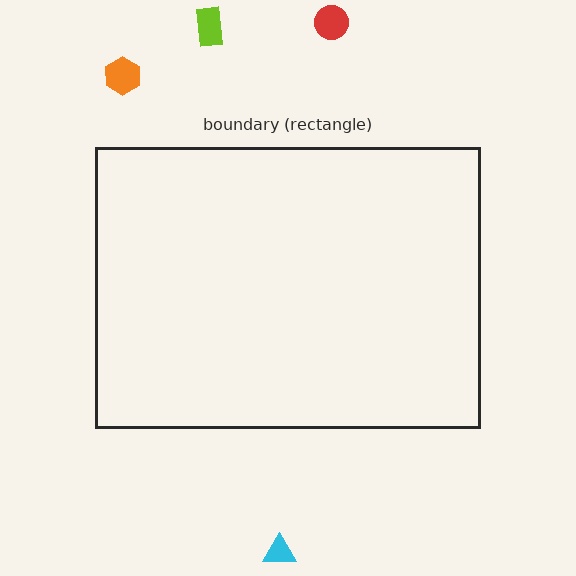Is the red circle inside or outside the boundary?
Outside.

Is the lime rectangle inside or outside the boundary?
Outside.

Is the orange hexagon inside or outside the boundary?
Outside.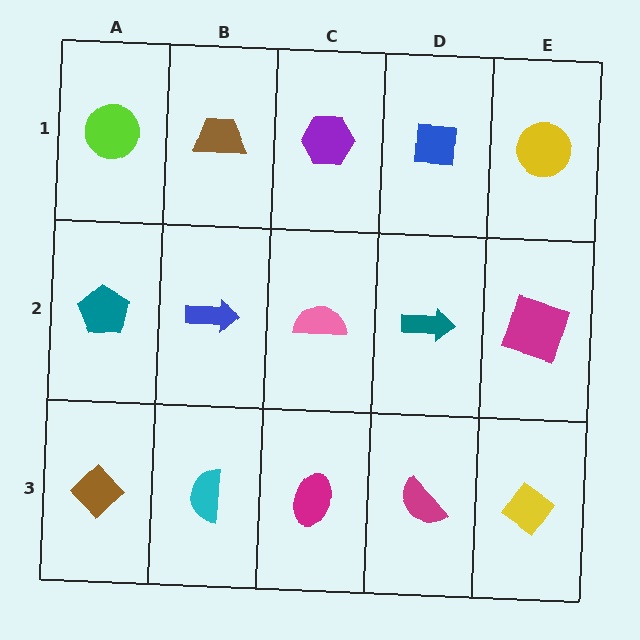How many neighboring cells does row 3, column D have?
3.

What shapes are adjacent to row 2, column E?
A yellow circle (row 1, column E), a yellow diamond (row 3, column E), a teal arrow (row 2, column D).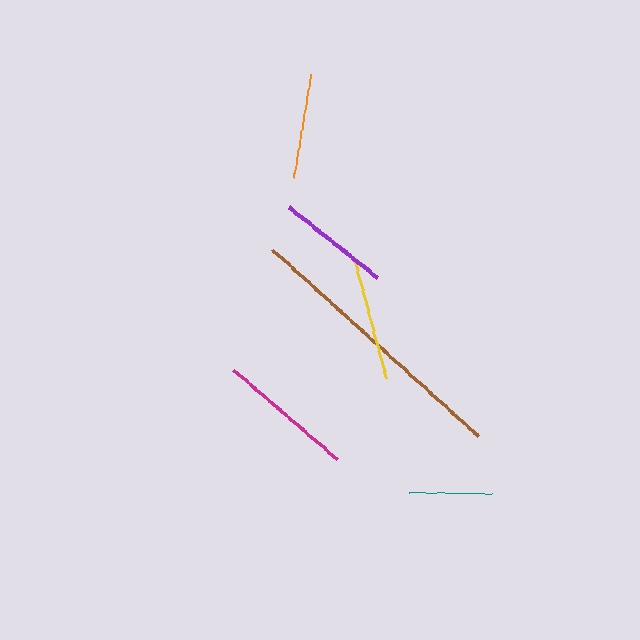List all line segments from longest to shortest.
From longest to shortest: brown, magenta, yellow, purple, orange, teal.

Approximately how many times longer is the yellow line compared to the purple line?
The yellow line is approximately 1.1 times the length of the purple line.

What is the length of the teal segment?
The teal segment is approximately 83 pixels long.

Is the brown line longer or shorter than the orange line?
The brown line is longer than the orange line.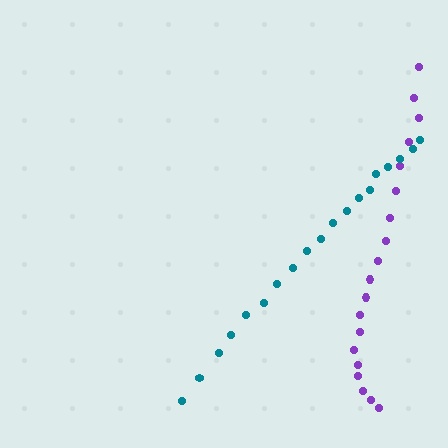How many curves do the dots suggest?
There are 2 distinct paths.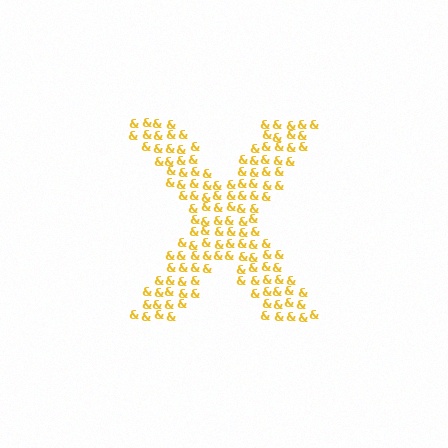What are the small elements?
The small elements are ampersands.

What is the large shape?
The large shape is the letter X.